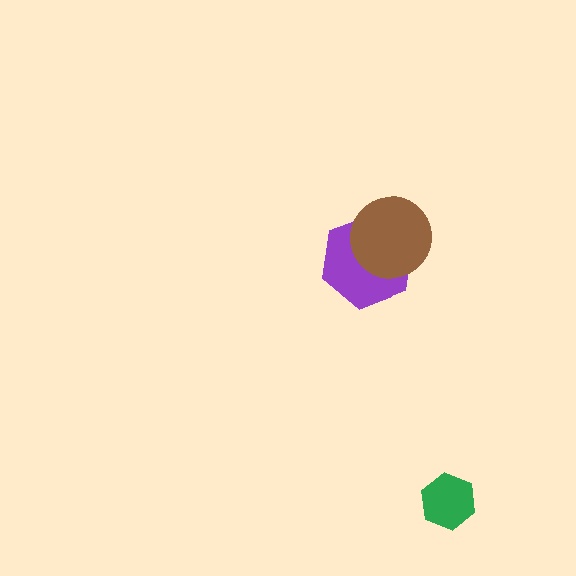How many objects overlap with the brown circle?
1 object overlaps with the brown circle.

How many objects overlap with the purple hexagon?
1 object overlaps with the purple hexagon.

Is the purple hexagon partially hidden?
Yes, it is partially covered by another shape.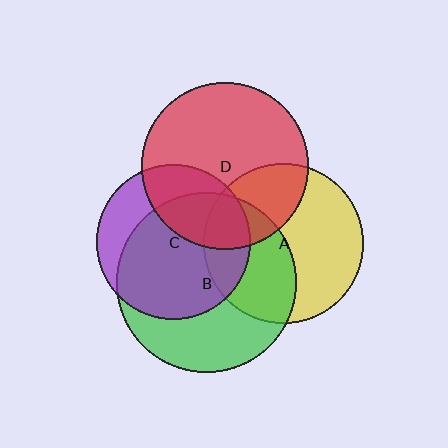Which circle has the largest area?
Circle B (green).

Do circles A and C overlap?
Yes.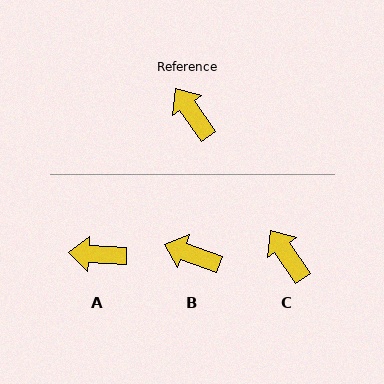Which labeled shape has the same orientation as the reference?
C.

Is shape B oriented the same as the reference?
No, it is off by about 36 degrees.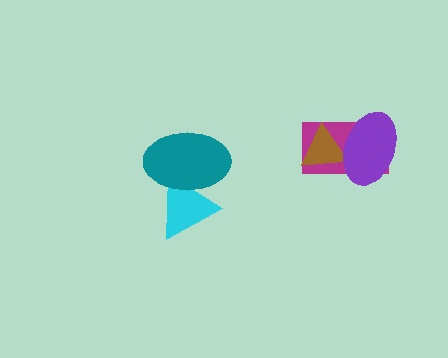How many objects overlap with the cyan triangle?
1 object overlaps with the cyan triangle.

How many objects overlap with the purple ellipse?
2 objects overlap with the purple ellipse.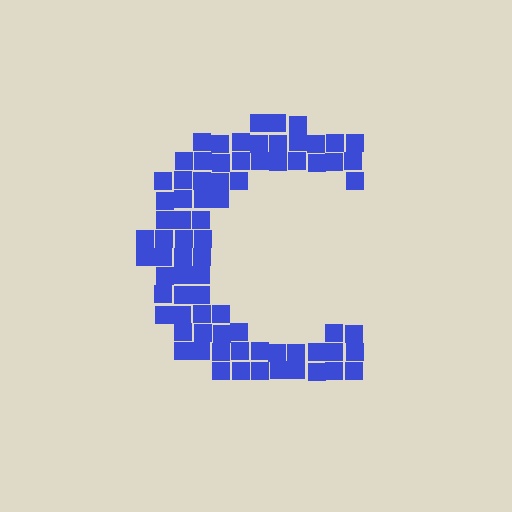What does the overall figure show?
The overall figure shows the letter C.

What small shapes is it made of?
It is made of small squares.